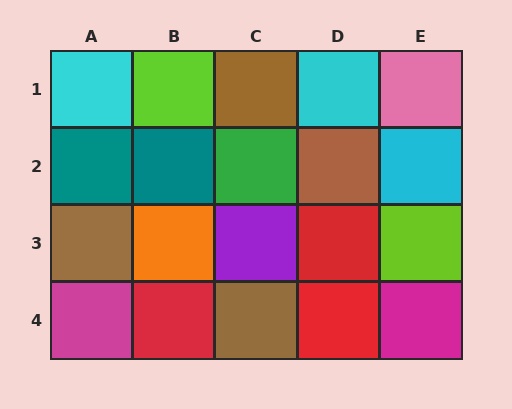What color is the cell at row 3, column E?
Lime.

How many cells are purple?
1 cell is purple.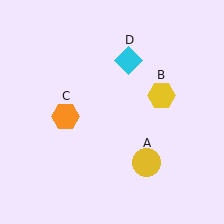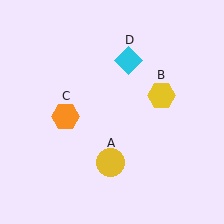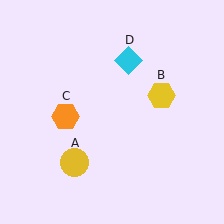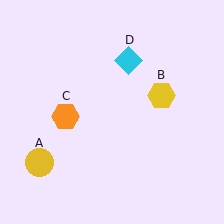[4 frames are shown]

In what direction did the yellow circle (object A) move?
The yellow circle (object A) moved left.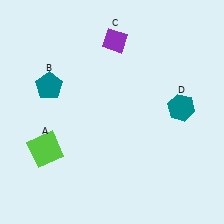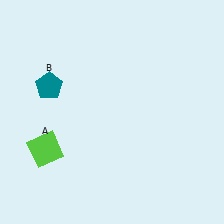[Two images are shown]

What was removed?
The teal hexagon (D), the purple diamond (C) were removed in Image 2.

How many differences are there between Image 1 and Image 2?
There are 2 differences between the two images.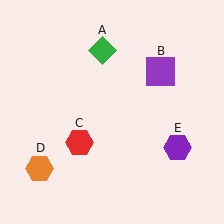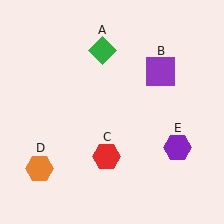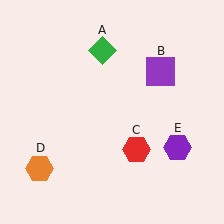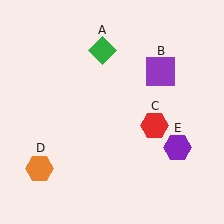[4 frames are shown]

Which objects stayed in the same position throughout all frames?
Green diamond (object A) and purple square (object B) and orange hexagon (object D) and purple hexagon (object E) remained stationary.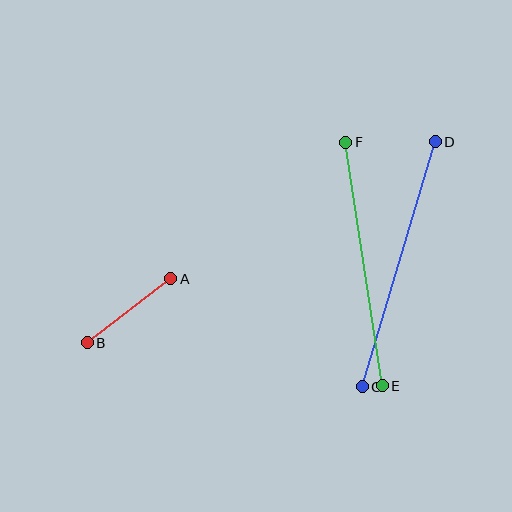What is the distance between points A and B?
The distance is approximately 105 pixels.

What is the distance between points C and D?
The distance is approximately 256 pixels.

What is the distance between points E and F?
The distance is approximately 246 pixels.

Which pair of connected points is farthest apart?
Points C and D are farthest apart.